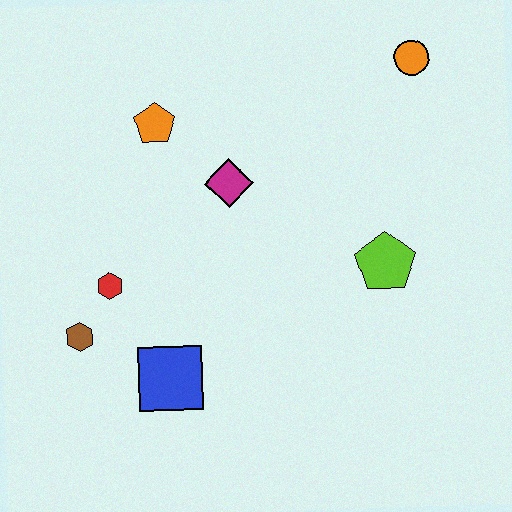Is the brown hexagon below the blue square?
No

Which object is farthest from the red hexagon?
The orange circle is farthest from the red hexagon.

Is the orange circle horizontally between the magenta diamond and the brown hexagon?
No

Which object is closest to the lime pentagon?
The magenta diamond is closest to the lime pentagon.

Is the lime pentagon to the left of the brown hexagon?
No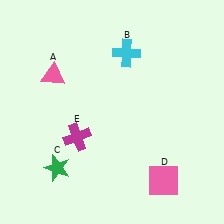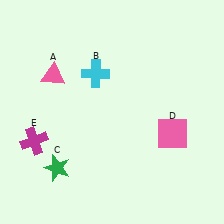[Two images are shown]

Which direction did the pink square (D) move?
The pink square (D) moved up.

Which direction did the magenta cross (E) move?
The magenta cross (E) moved left.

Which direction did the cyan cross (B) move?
The cyan cross (B) moved left.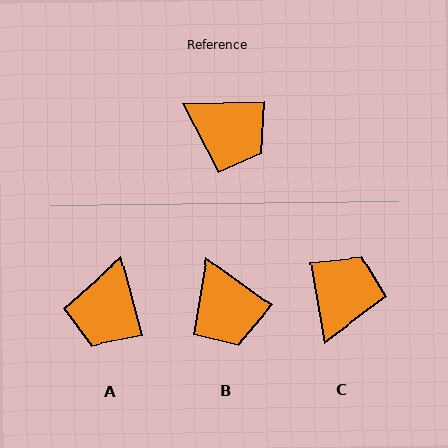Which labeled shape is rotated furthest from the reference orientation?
C, about 99 degrees away.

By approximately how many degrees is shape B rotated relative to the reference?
Approximately 37 degrees clockwise.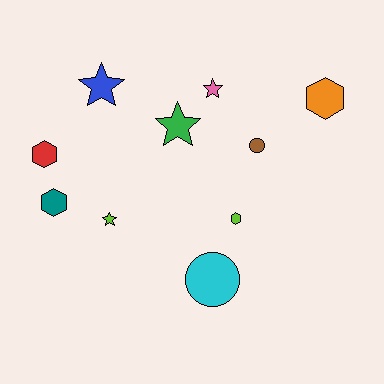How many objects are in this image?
There are 10 objects.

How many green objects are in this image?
There is 1 green object.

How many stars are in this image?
There are 4 stars.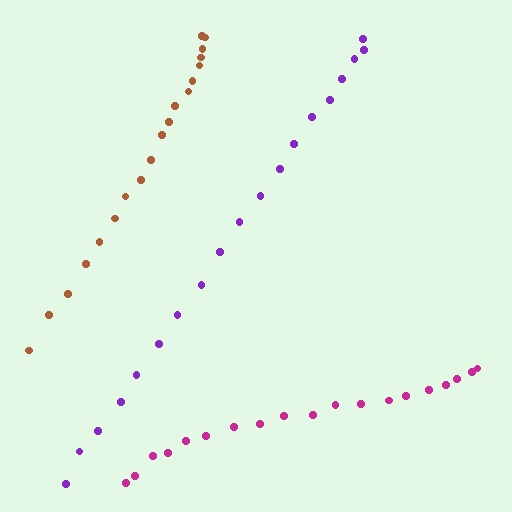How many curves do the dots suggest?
There are 3 distinct paths.